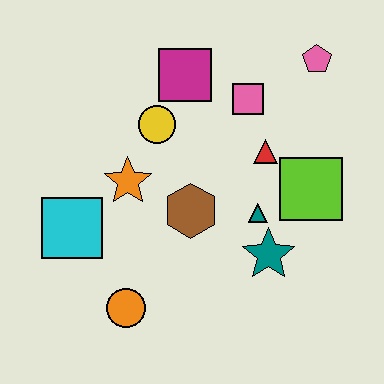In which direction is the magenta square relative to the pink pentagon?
The magenta square is to the left of the pink pentagon.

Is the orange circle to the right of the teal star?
No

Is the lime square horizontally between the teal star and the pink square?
No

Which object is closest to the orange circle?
The cyan square is closest to the orange circle.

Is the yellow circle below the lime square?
No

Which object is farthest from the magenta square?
The orange circle is farthest from the magenta square.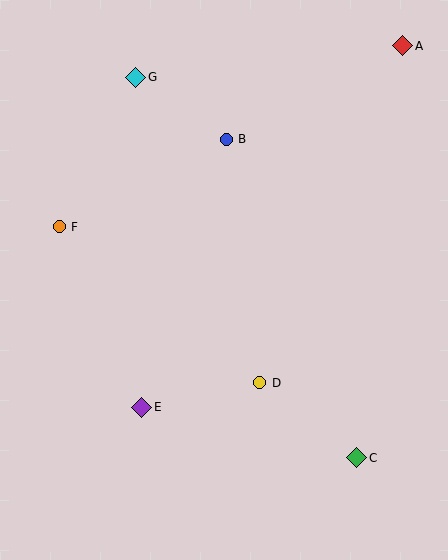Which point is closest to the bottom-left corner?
Point E is closest to the bottom-left corner.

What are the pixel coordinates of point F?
Point F is at (59, 227).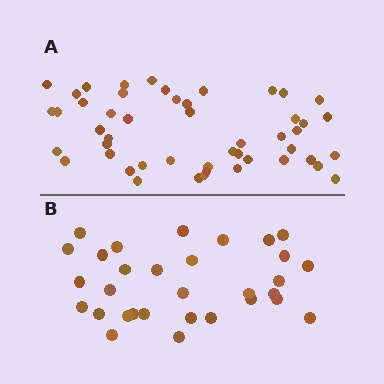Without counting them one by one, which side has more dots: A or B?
Region A (the top region) has more dots.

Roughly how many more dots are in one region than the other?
Region A has approximately 20 more dots than region B.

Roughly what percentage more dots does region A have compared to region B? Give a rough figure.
About 60% more.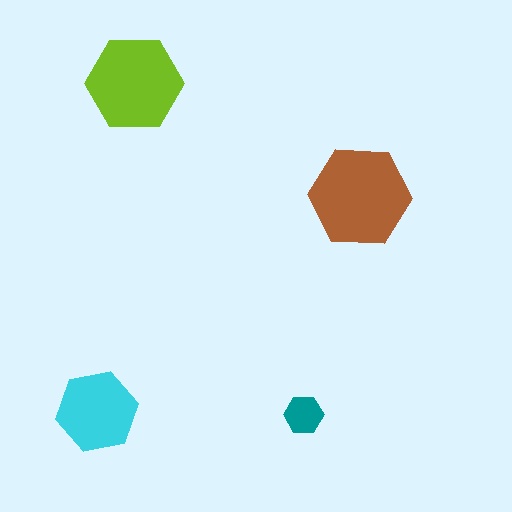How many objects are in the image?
There are 4 objects in the image.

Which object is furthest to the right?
The brown hexagon is rightmost.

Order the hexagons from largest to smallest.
the brown one, the lime one, the cyan one, the teal one.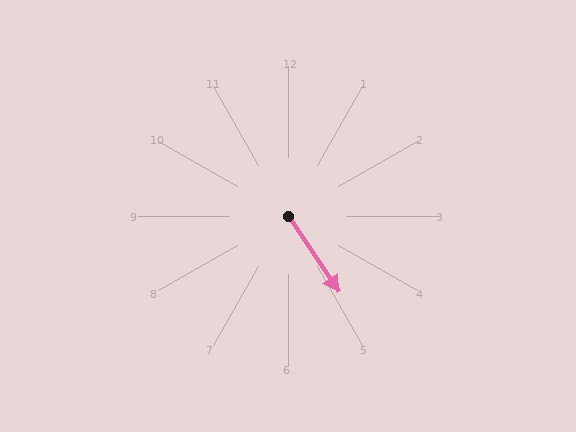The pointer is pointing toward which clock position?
Roughly 5 o'clock.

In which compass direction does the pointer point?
Southeast.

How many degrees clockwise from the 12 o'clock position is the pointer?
Approximately 146 degrees.